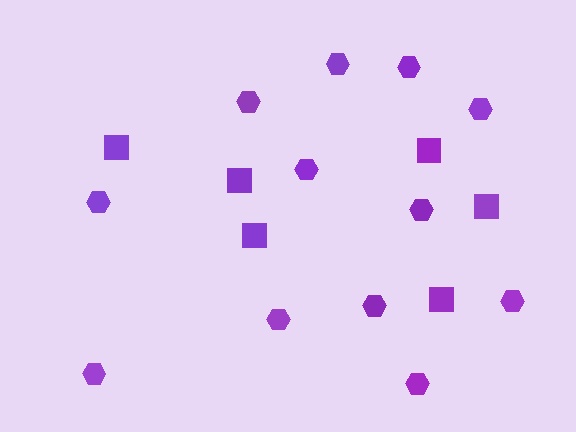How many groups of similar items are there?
There are 2 groups: one group of hexagons (12) and one group of squares (6).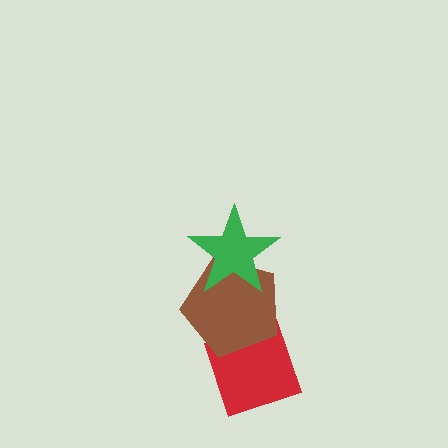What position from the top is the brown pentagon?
The brown pentagon is 2nd from the top.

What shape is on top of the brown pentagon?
The green star is on top of the brown pentagon.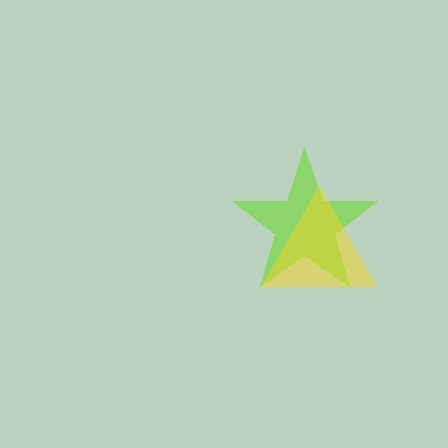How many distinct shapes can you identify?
There are 2 distinct shapes: a lime star, a yellow triangle.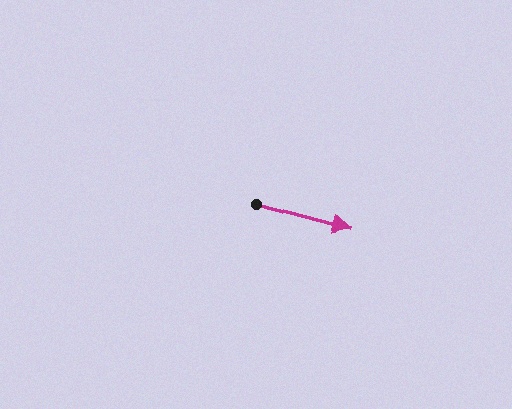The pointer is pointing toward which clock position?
Roughly 4 o'clock.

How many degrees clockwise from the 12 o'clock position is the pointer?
Approximately 105 degrees.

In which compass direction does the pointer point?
East.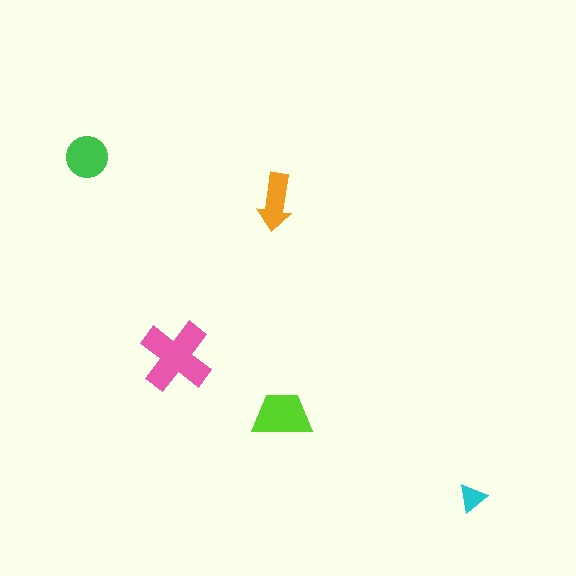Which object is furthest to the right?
The cyan triangle is rightmost.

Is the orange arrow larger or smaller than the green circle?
Smaller.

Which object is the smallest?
The cyan triangle.